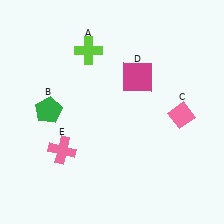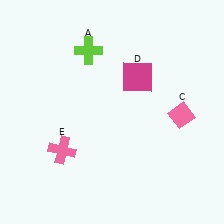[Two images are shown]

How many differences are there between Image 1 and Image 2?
There is 1 difference between the two images.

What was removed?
The green pentagon (B) was removed in Image 2.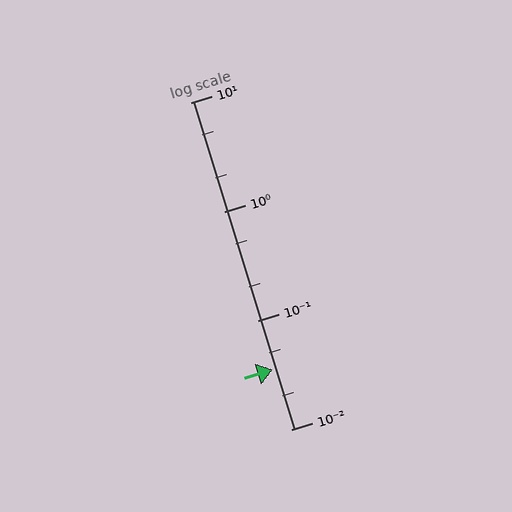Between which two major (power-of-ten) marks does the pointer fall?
The pointer is between 0.01 and 0.1.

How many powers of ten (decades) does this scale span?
The scale spans 3 decades, from 0.01 to 10.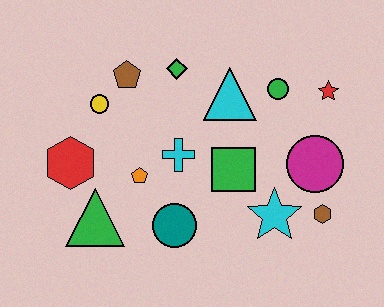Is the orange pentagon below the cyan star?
No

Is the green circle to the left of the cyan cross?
No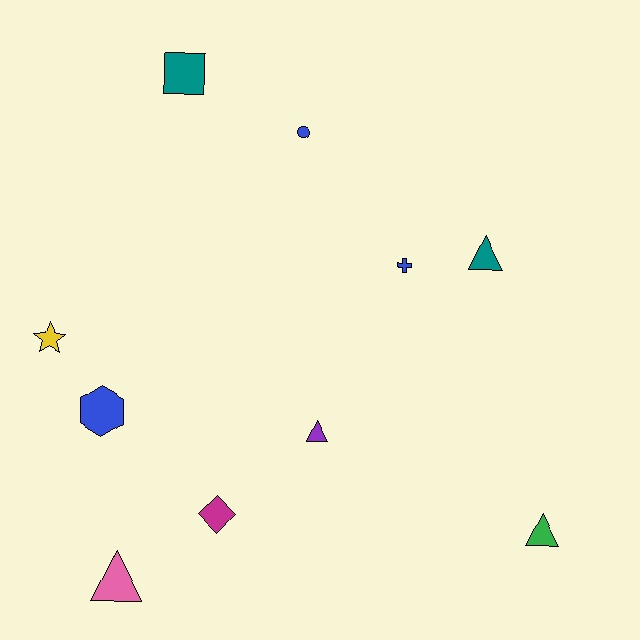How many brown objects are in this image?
There are no brown objects.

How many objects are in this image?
There are 10 objects.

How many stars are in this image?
There is 1 star.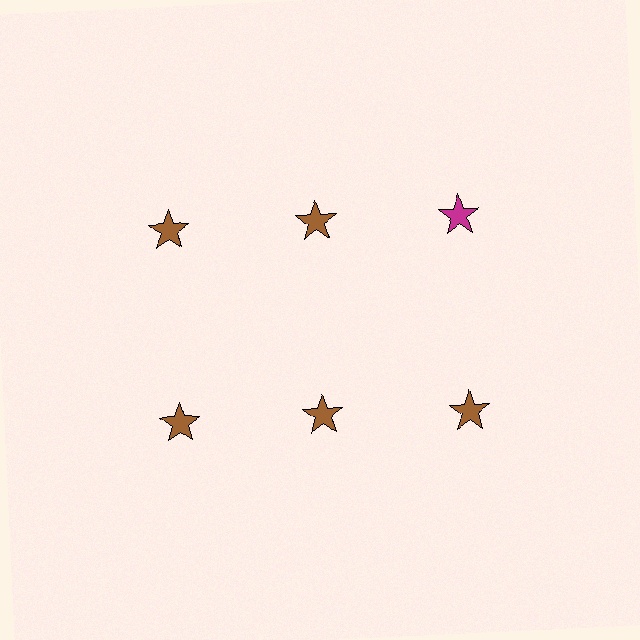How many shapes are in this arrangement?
There are 6 shapes arranged in a grid pattern.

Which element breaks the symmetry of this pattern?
The magenta star in the top row, center column breaks the symmetry. All other shapes are brown stars.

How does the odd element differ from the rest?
It has a different color: magenta instead of brown.